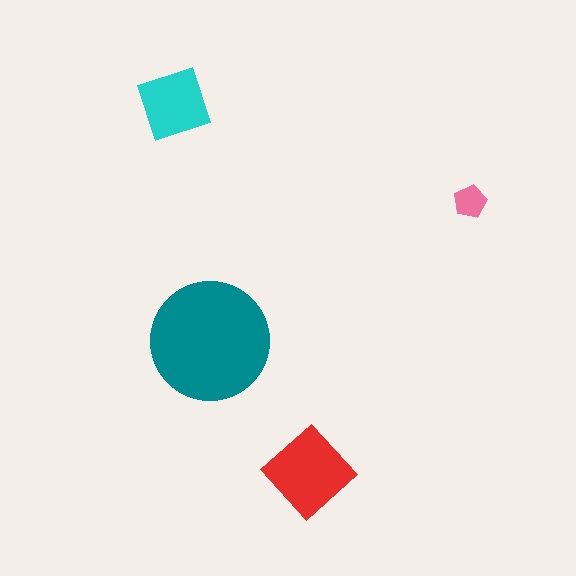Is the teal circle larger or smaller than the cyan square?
Larger.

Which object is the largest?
The teal circle.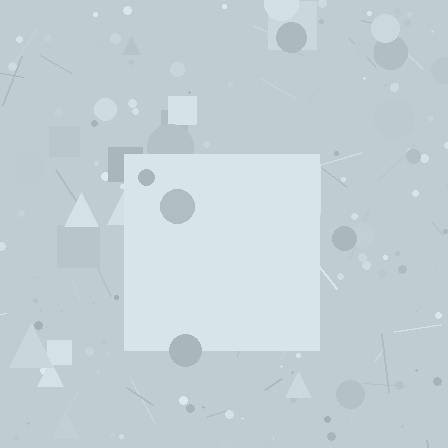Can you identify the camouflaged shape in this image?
The camouflaged shape is a square.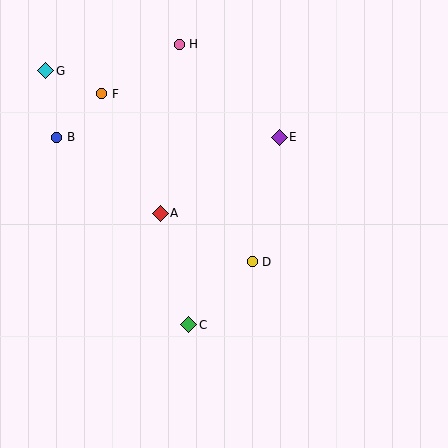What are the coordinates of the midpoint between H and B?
The midpoint between H and B is at (118, 91).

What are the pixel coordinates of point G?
Point G is at (46, 71).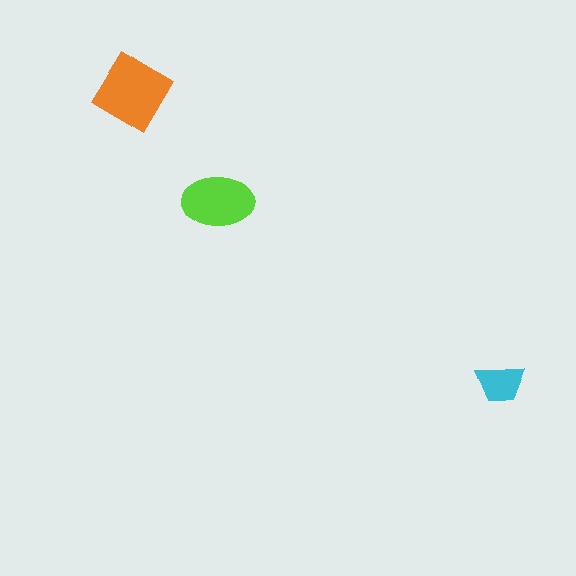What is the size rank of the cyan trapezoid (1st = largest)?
3rd.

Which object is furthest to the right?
The cyan trapezoid is rightmost.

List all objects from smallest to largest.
The cyan trapezoid, the lime ellipse, the orange diamond.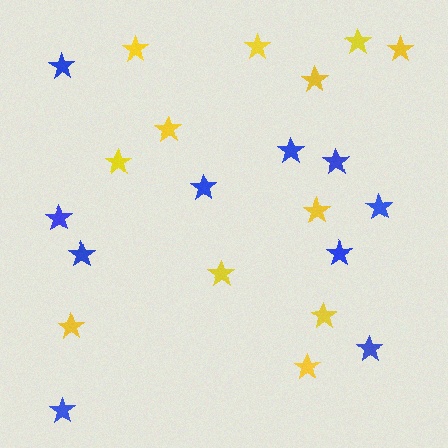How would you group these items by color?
There are 2 groups: one group of yellow stars (12) and one group of blue stars (10).